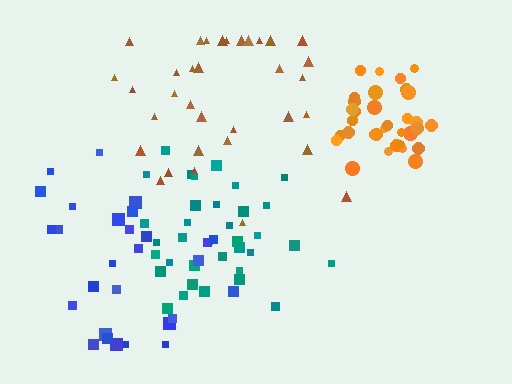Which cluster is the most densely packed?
Orange.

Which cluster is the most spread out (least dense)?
Blue.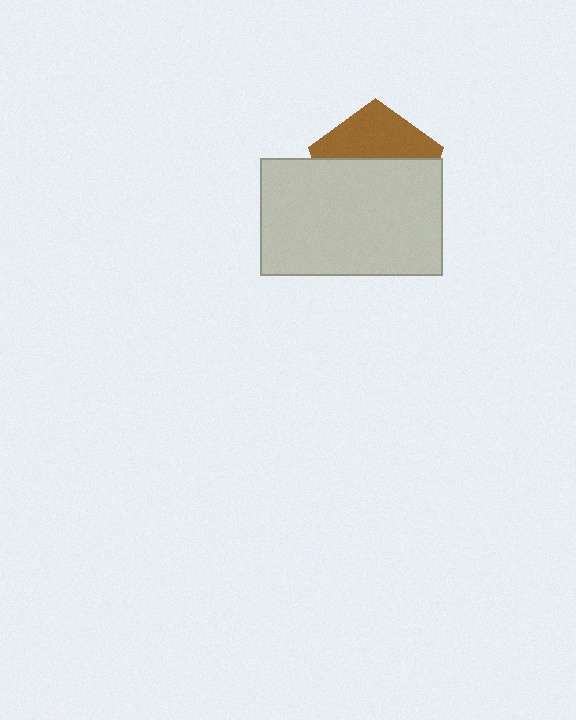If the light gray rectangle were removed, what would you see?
You would see the complete brown pentagon.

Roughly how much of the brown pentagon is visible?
A small part of it is visible (roughly 39%).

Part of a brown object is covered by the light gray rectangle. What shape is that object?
It is a pentagon.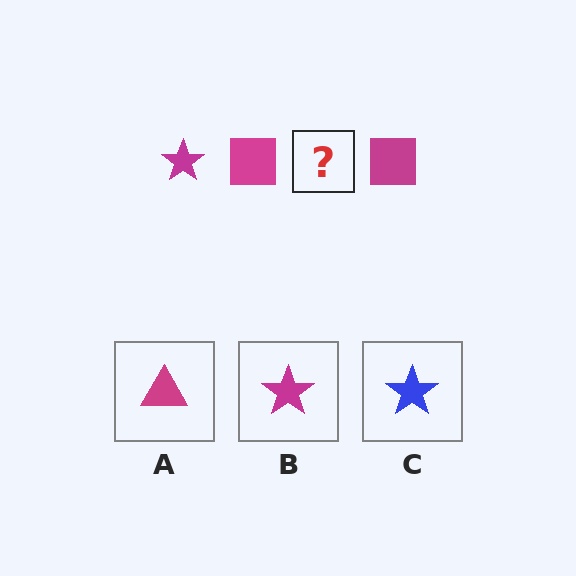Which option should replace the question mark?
Option B.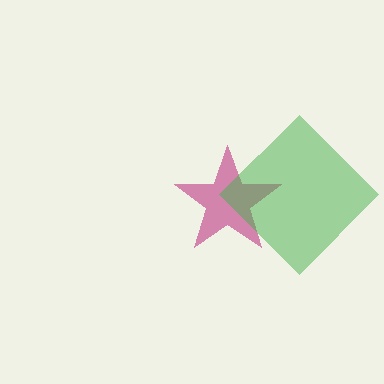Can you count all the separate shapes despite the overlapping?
Yes, there are 2 separate shapes.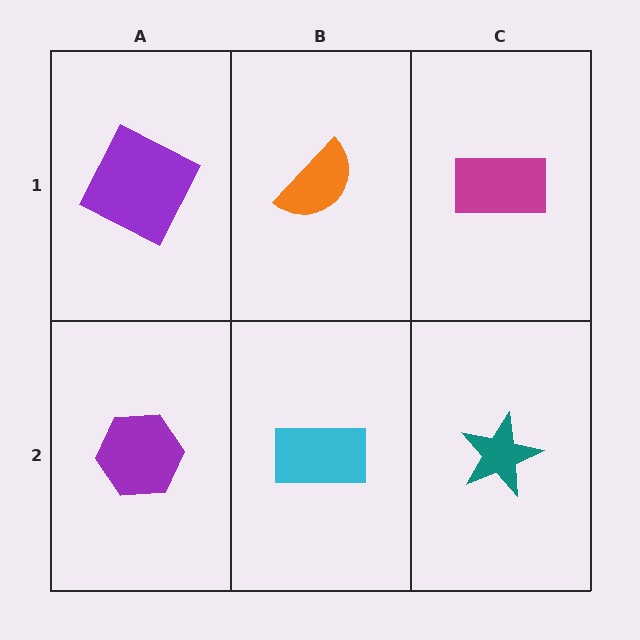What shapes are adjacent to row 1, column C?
A teal star (row 2, column C), an orange semicircle (row 1, column B).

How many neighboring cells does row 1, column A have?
2.